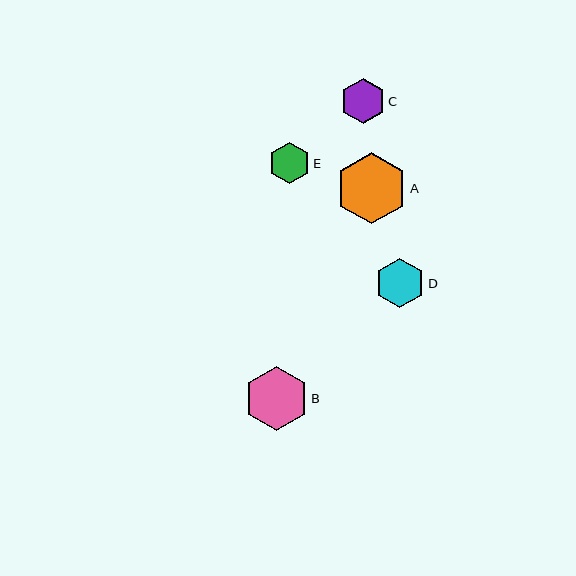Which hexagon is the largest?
Hexagon A is the largest with a size of approximately 72 pixels.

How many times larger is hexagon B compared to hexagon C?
Hexagon B is approximately 1.5 times the size of hexagon C.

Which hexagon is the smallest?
Hexagon E is the smallest with a size of approximately 41 pixels.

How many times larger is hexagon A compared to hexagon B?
Hexagon A is approximately 1.1 times the size of hexagon B.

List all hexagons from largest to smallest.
From largest to smallest: A, B, D, C, E.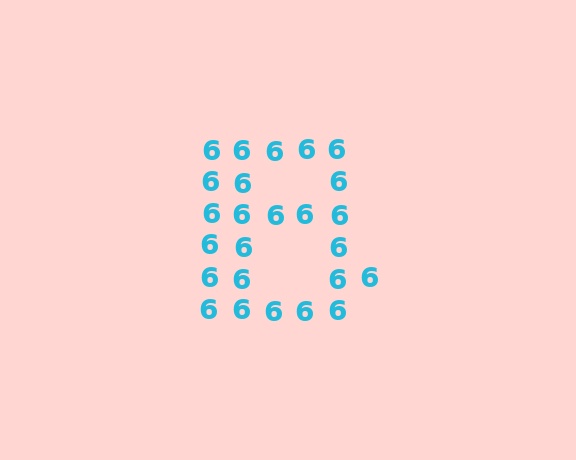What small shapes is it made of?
It is made of small digit 6's.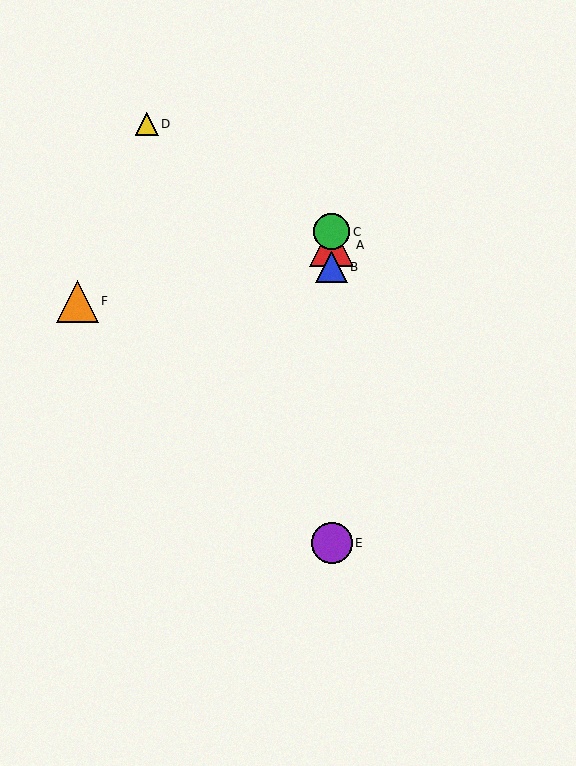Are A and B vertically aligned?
Yes, both are at x≈332.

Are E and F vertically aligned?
No, E is at x≈332 and F is at x≈77.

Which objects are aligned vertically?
Objects A, B, C, E are aligned vertically.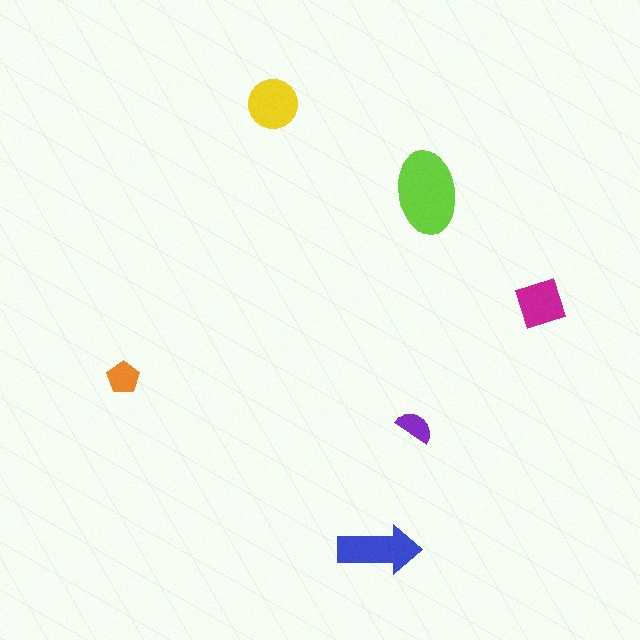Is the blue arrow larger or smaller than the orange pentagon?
Larger.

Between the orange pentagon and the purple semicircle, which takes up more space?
The orange pentagon.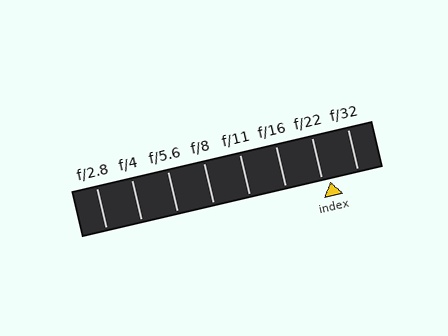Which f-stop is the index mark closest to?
The index mark is closest to f/22.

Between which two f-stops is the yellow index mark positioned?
The index mark is between f/22 and f/32.